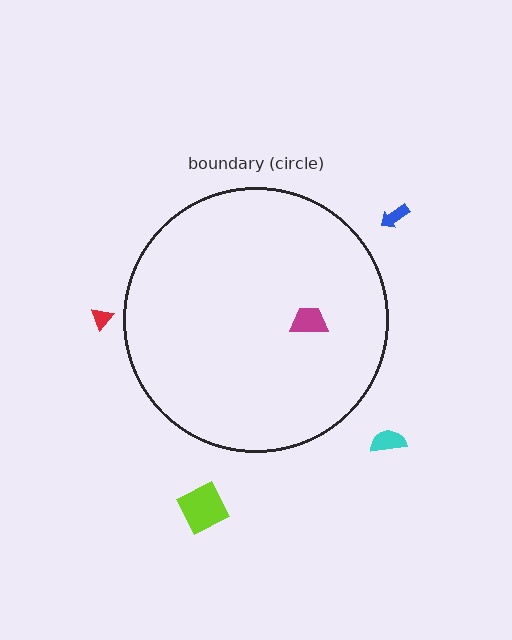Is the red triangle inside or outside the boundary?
Outside.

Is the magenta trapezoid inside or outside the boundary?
Inside.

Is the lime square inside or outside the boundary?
Outside.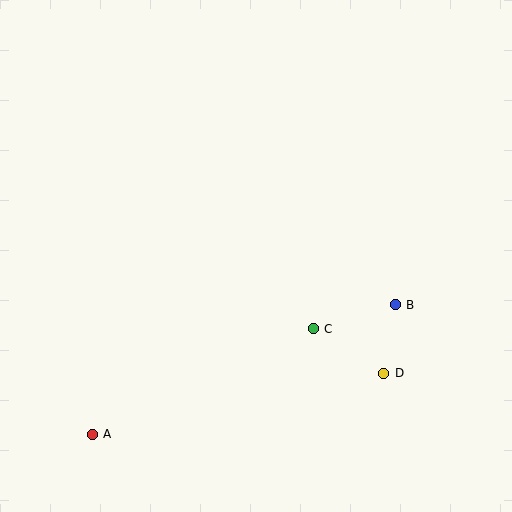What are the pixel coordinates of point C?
Point C is at (313, 329).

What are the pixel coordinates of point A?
Point A is at (92, 434).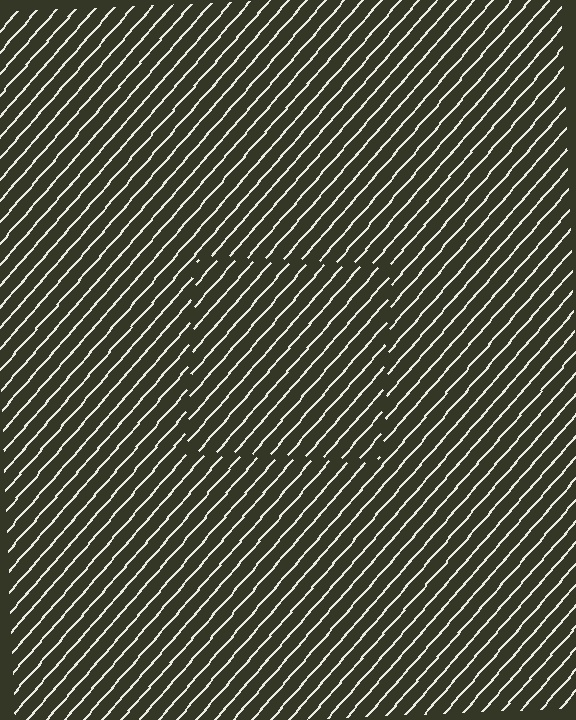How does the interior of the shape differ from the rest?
The interior of the shape contains the same grating, shifted by half a period — the contour is defined by the phase discontinuity where line-ends from the inner and outer gratings abut.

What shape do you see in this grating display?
An illusory square. The interior of the shape contains the same grating, shifted by half a period — the contour is defined by the phase discontinuity where line-ends from the inner and outer gratings abut.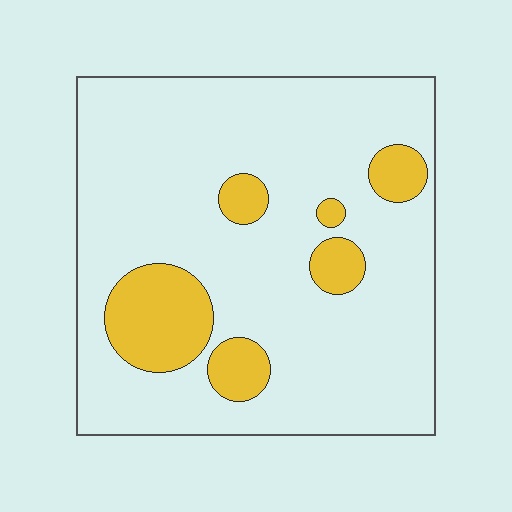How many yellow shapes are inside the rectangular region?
6.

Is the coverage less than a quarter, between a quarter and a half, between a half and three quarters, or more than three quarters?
Less than a quarter.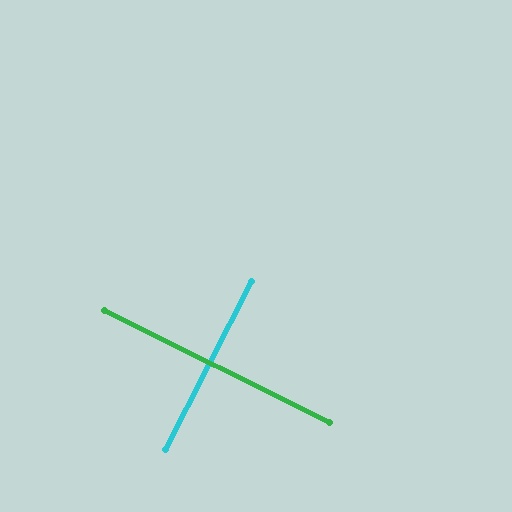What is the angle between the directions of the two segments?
Approximately 90 degrees.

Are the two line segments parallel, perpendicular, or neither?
Perpendicular — they meet at approximately 90°.